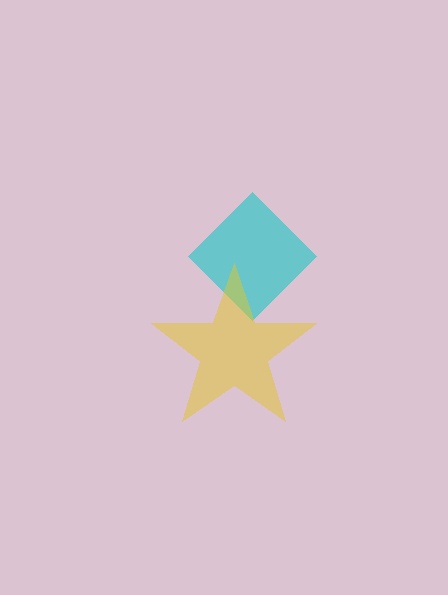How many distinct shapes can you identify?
There are 2 distinct shapes: a cyan diamond, a yellow star.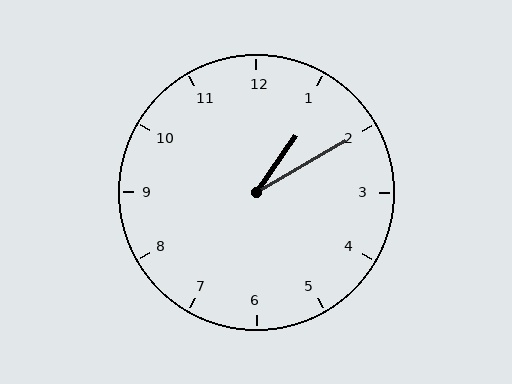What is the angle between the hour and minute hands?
Approximately 25 degrees.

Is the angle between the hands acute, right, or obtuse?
It is acute.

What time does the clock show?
1:10.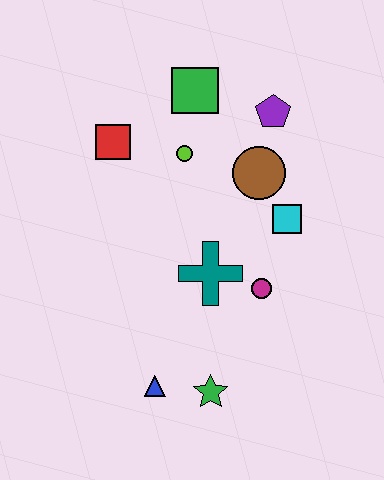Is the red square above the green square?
No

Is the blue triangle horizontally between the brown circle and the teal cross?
No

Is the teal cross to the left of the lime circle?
No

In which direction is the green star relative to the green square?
The green star is below the green square.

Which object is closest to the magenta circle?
The teal cross is closest to the magenta circle.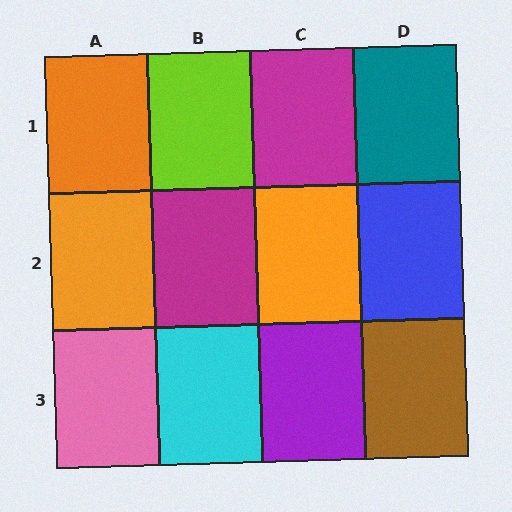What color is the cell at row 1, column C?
Magenta.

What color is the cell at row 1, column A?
Orange.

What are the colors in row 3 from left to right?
Pink, cyan, purple, brown.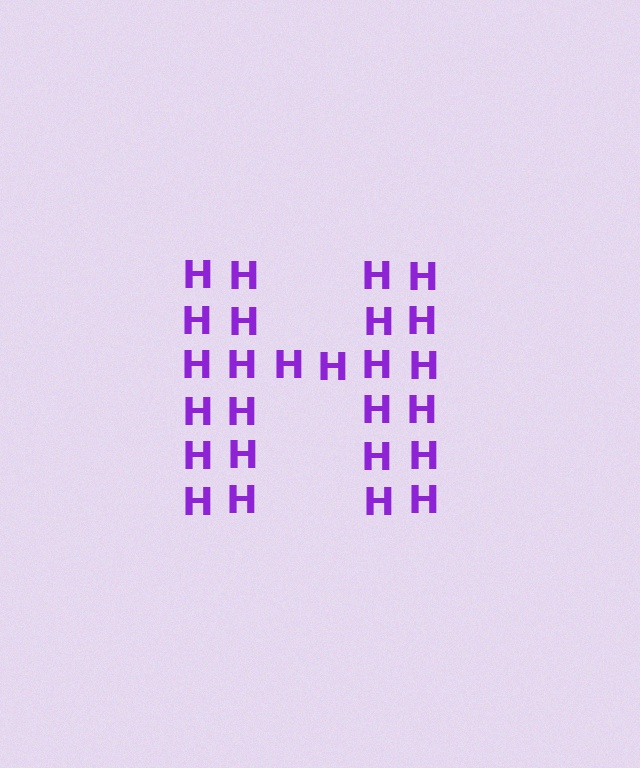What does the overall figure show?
The overall figure shows the letter H.